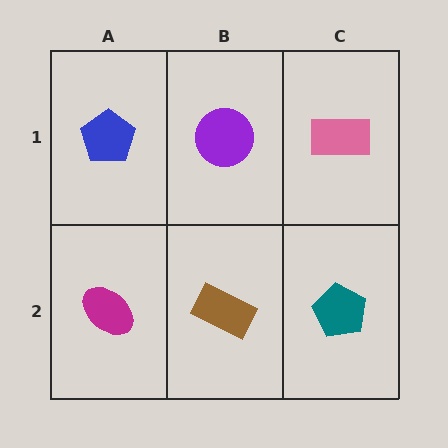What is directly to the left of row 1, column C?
A purple circle.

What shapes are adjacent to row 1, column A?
A magenta ellipse (row 2, column A), a purple circle (row 1, column B).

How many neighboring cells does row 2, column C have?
2.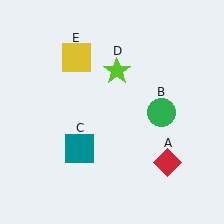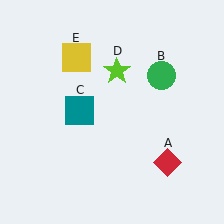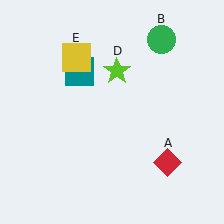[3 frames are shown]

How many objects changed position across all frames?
2 objects changed position: green circle (object B), teal square (object C).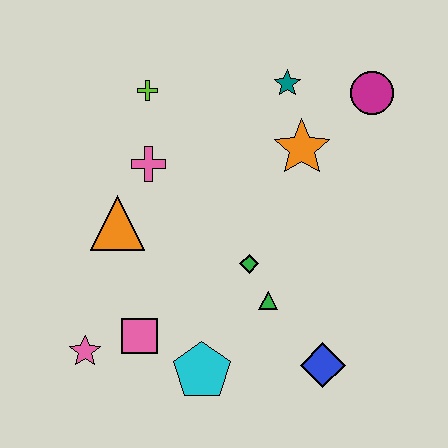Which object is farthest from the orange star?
The pink star is farthest from the orange star.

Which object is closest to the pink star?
The pink square is closest to the pink star.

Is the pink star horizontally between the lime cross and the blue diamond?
No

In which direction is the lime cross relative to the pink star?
The lime cross is above the pink star.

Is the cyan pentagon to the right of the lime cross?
Yes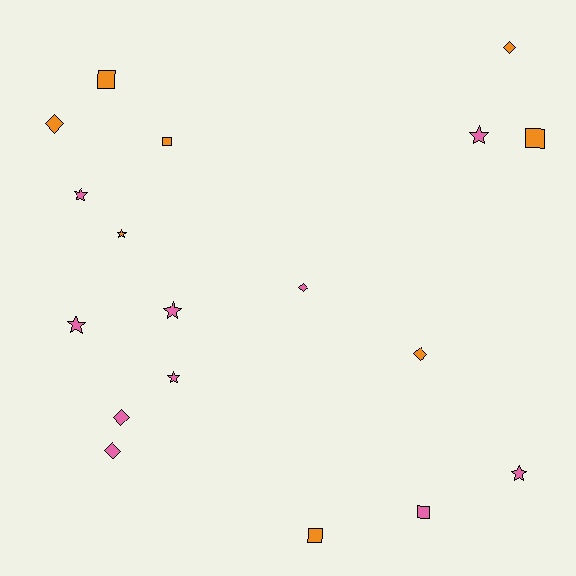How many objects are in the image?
There are 18 objects.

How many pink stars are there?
There are 6 pink stars.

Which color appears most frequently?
Pink, with 10 objects.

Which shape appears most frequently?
Star, with 7 objects.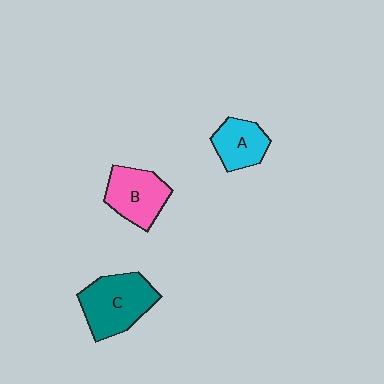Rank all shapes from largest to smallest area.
From largest to smallest: C (teal), B (pink), A (cyan).